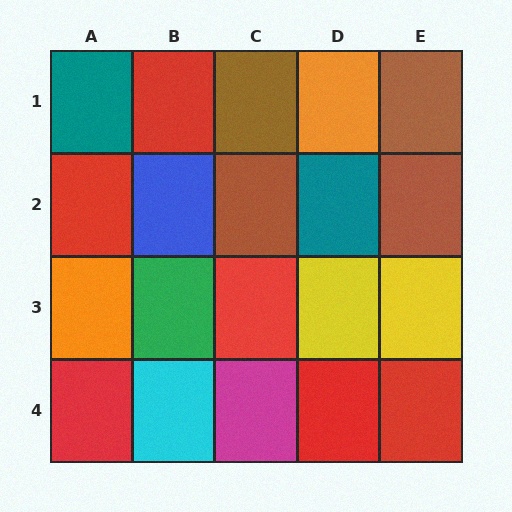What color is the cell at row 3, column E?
Yellow.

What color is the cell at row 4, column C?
Magenta.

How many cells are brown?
4 cells are brown.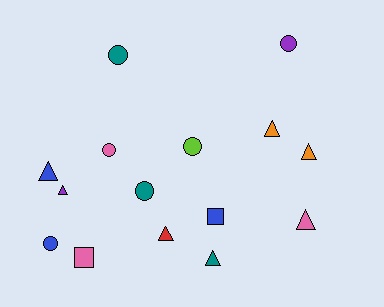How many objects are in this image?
There are 15 objects.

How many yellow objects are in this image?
There are no yellow objects.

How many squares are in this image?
There are 2 squares.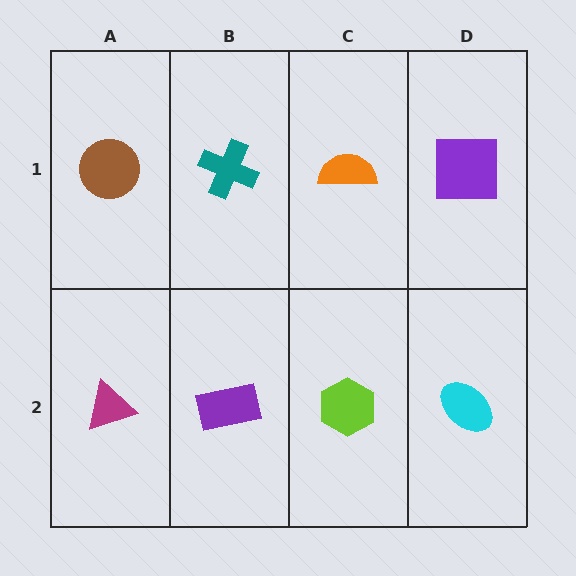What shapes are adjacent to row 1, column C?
A lime hexagon (row 2, column C), a teal cross (row 1, column B), a purple square (row 1, column D).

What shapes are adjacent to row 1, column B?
A purple rectangle (row 2, column B), a brown circle (row 1, column A), an orange semicircle (row 1, column C).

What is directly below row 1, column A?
A magenta triangle.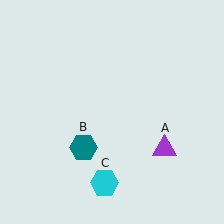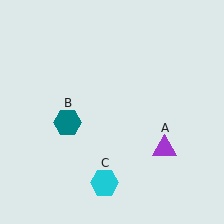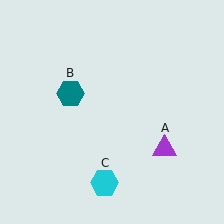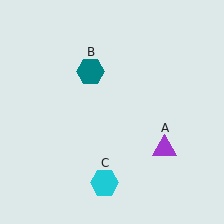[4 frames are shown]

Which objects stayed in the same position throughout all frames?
Purple triangle (object A) and cyan hexagon (object C) remained stationary.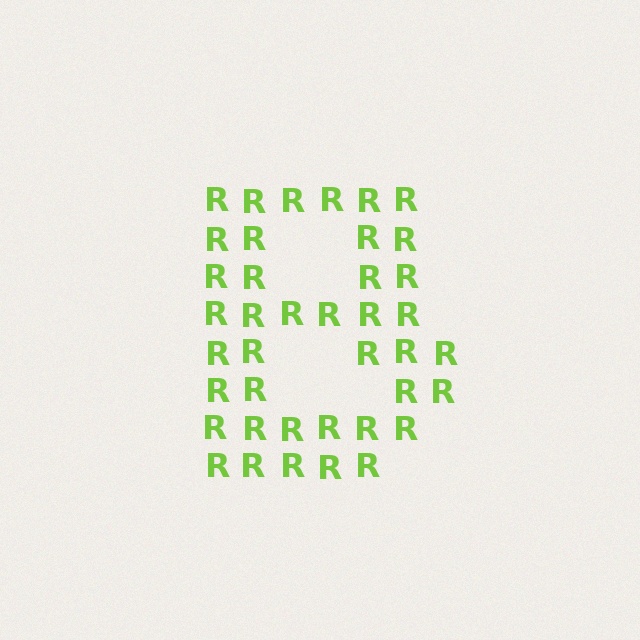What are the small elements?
The small elements are letter R's.